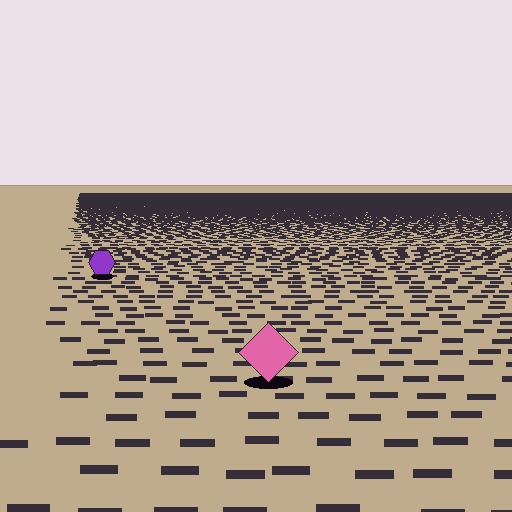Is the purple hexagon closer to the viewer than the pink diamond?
No. The pink diamond is closer — you can tell from the texture gradient: the ground texture is coarser near it.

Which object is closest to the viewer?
The pink diamond is closest. The texture marks near it are larger and more spread out.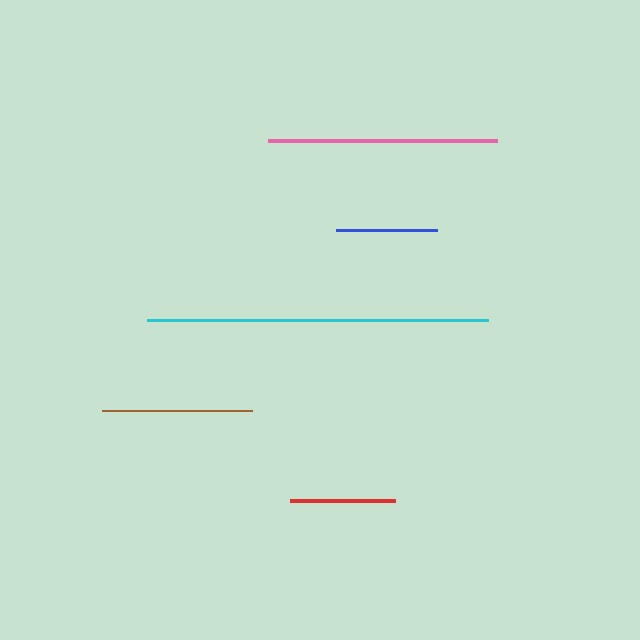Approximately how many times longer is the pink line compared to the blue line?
The pink line is approximately 2.3 times the length of the blue line.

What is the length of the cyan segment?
The cyan segment is approximately 341 pixels long.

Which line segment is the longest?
The cyan line is the longest at approximately 341 pixels.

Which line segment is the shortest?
The blue line is the shortest at approximately 100 pixels.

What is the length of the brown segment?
The brown segment is approximately 150 pixels long.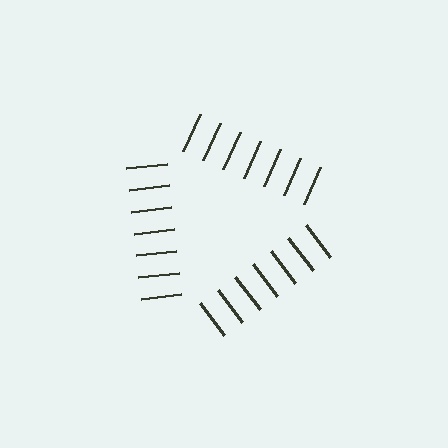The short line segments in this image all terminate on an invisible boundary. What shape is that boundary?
An illusory triangle — the line segments terminate on its edges but no continuous stroke is drawn.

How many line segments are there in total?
21 — 7 along each of the 3 edges.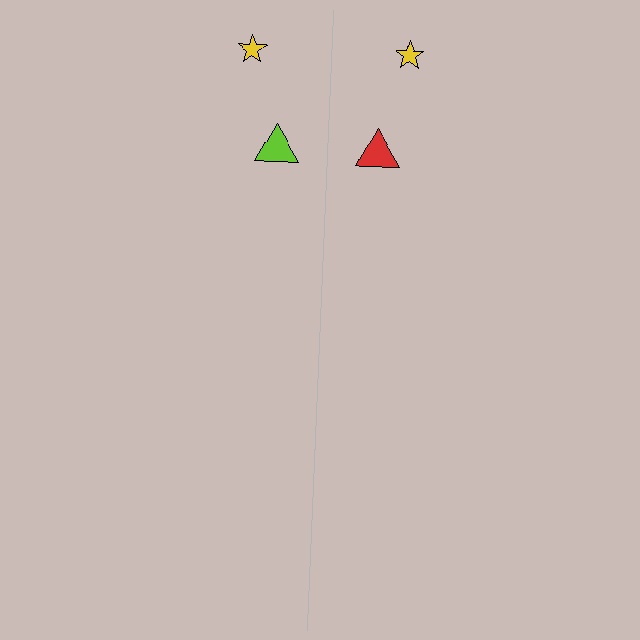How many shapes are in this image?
There are 4 shapes in this image.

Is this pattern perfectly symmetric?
No, the pattern is not perfectly symmetric. The red triangle on the right side breaks the symmetry — its mirror counterpart is lime.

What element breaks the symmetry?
The red triangle on the right side breaks the symmetry — its mirror counterpart is lime.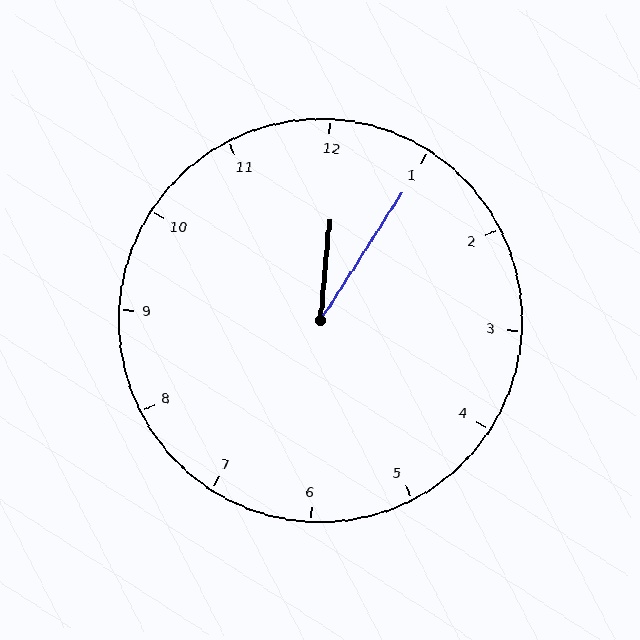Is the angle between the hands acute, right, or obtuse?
It is acute.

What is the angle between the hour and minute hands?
Approximately 28 degrees.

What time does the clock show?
12:05.